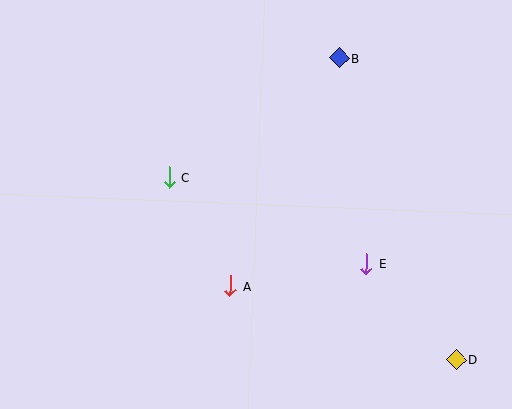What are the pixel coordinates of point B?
Point B is at (339, 58).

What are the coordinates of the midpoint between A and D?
The midpoint between A and D is at (343, 323).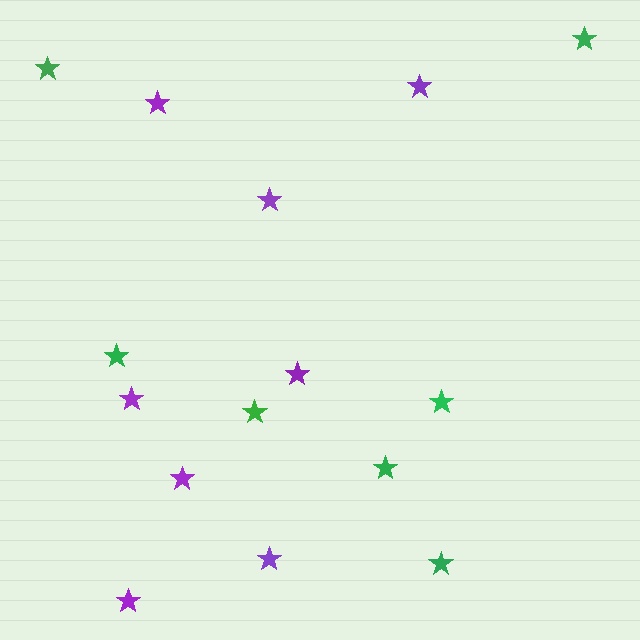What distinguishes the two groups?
There are 2 groups: one group of purple stars (8) and one group of green stars (7).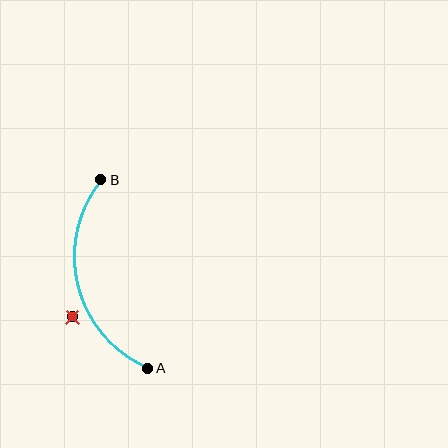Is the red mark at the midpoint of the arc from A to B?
No — the red mark does not lie on the arc at all. It sits slightly outside the curve.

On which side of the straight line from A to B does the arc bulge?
The arc bulges to the left of the straight line connecting A and B.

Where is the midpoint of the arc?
The arc midpoint is the point on the curve farthest from the straight line joining A and B. It sits to the left of that line.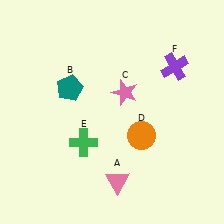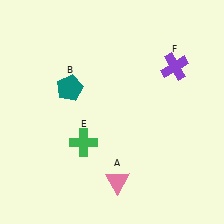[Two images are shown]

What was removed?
The orange circle (D), the pink star (C) were removed in Image 2.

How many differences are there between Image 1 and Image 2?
There are 2 differences between the two images.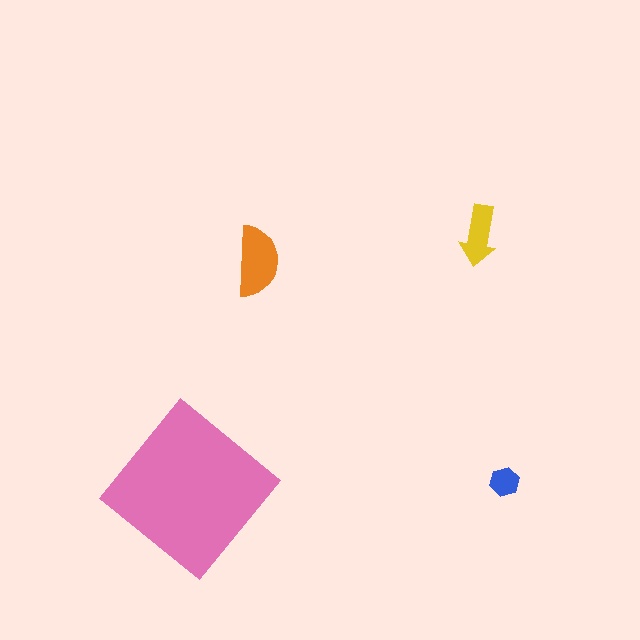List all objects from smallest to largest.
The blue hexagon, the yellow arrow, the orange semicircle, the pink diamond.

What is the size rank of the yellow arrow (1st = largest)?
3rd.